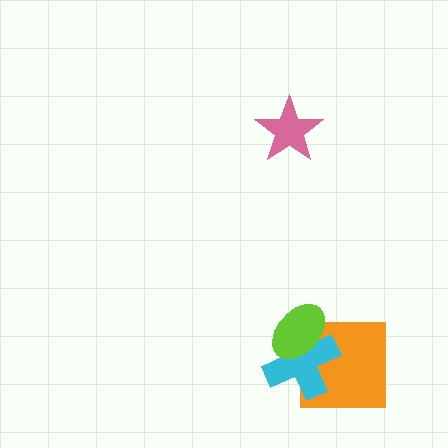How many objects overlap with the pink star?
0 objects overlap with the pink star.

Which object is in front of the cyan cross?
The lime ellipse is in front of the cyan cross.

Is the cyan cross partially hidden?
Yes, it is partially covered by another shape.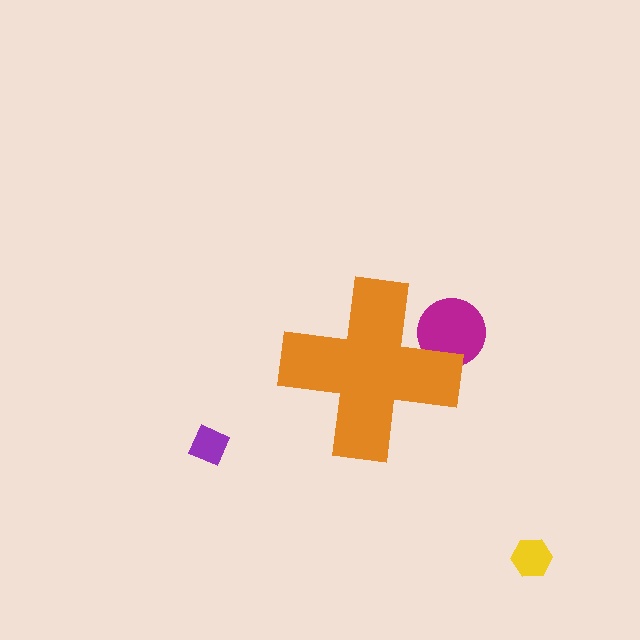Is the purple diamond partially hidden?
No, the purple diamond is fully visible.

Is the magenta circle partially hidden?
Yes, the magenta circle is partially hidden behind the orange cross.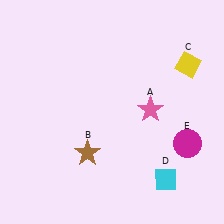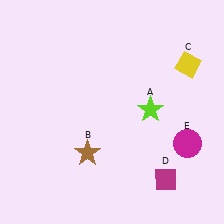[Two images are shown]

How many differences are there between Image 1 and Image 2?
There are 2 differences between the two images.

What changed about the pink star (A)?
In Image 1, A is pink. In Image 2, it changed to lime.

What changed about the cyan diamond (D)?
In Image 1, D is cyan. In Image 2, it changed to magenta.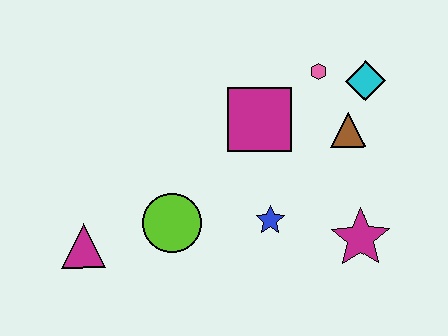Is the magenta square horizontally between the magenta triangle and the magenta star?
Yes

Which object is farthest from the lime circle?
The cyan diamond is farthest from the lime circle.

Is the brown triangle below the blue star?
No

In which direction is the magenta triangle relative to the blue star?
The magenta triangle is to the left of the blue star.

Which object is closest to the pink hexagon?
The cyan diamond is closest to the pink hexagon.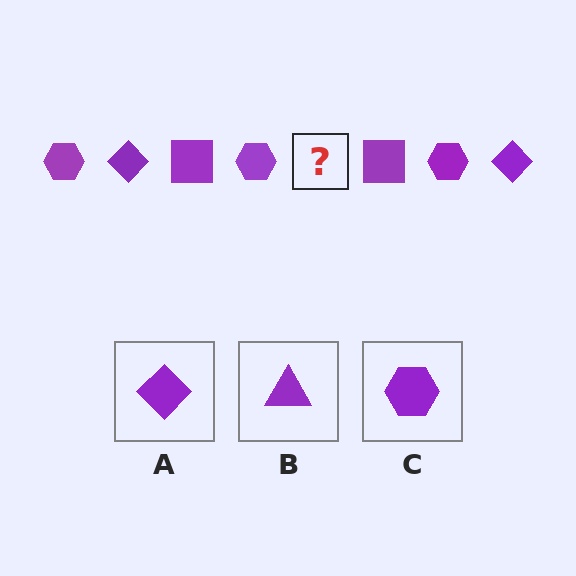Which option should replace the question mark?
Option A.